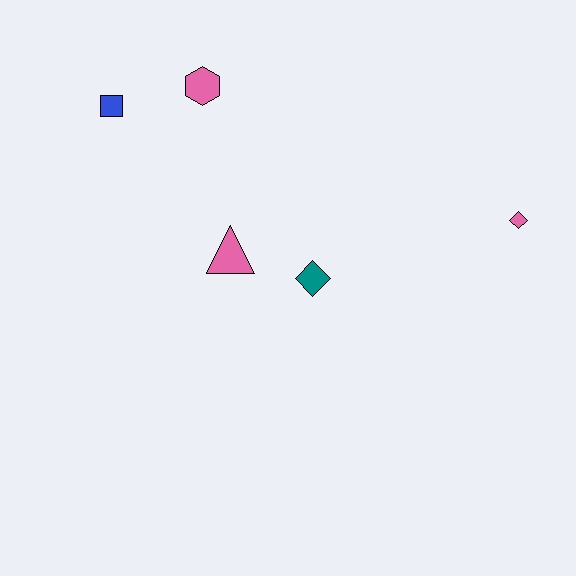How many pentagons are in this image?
There are no pentagons.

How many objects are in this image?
There are 5 objects.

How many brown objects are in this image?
There are no brown objects.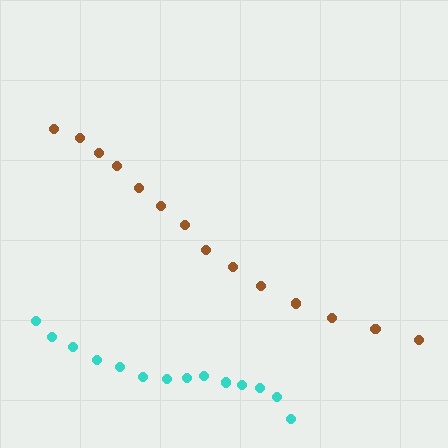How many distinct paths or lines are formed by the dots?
There are 2 distinct paths.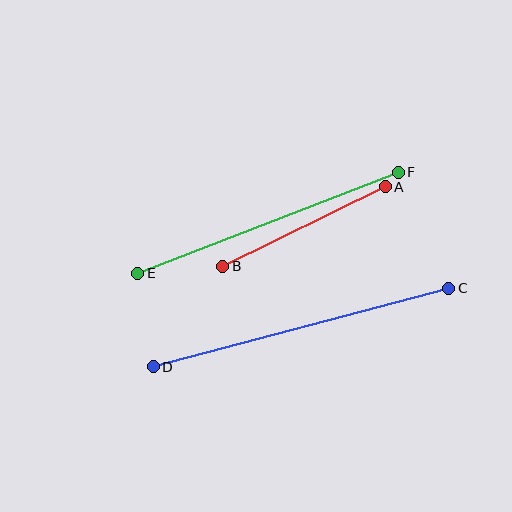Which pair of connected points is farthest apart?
Points C and D are farthest apart.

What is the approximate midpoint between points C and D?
The midpoint is at approximately (301, 327) pixels.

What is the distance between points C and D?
The distance is approximately 306 pixels.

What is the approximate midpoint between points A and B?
The midpoint is at approximately (304, 227) pixels.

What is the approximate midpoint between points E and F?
The midpoint is at approximately (268, 223) pixels.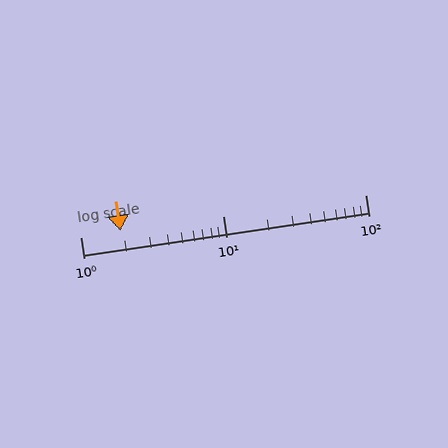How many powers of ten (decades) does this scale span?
The scale spans 2 decades, from 1 to 100.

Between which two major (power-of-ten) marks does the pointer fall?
The pointer is between 1 and 10.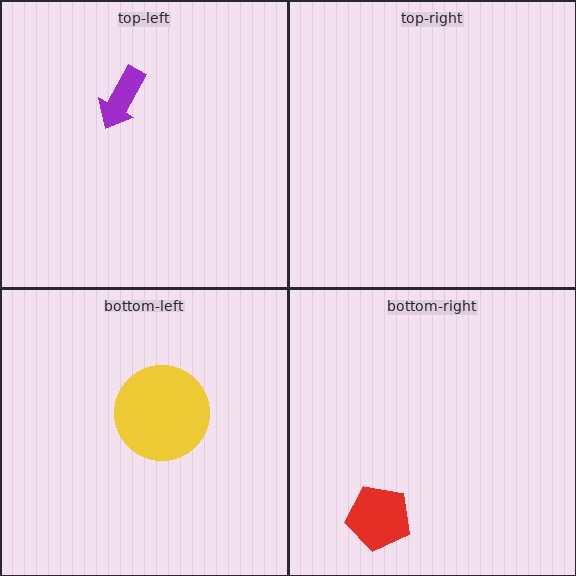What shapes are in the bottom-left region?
The yellow circle.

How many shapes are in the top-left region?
1.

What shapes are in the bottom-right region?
The red pentagon.